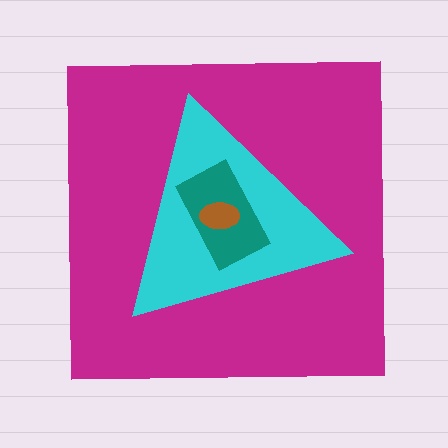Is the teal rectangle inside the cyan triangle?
Yes.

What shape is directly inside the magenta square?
The cyan triangle.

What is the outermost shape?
The magenta square.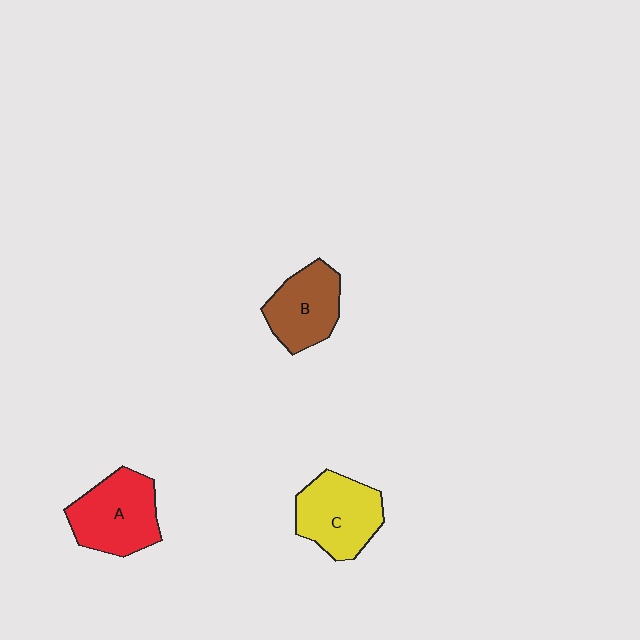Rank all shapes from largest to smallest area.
From largest to smallest: A (red), C (yellow), B (brown).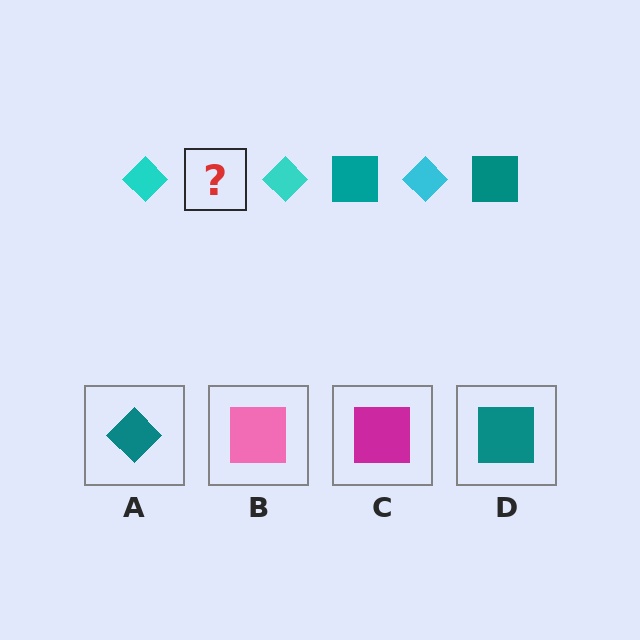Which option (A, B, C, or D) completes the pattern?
D.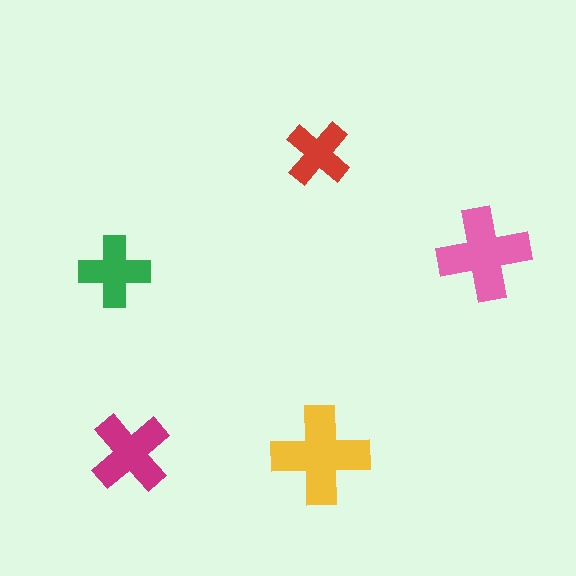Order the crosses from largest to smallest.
the yellow one, the pink one, the magenta one, the green one, the red one.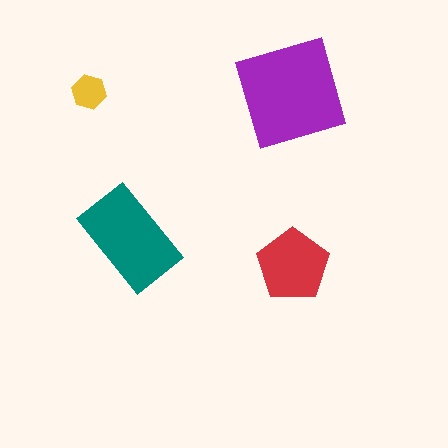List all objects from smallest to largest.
The yellow hexagon, the red pentagon, the teal rectangle, the purple square.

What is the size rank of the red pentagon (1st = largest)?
3rd.